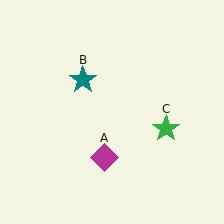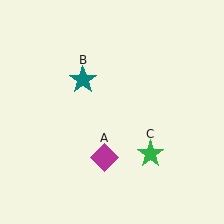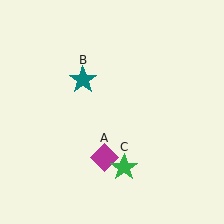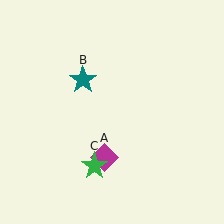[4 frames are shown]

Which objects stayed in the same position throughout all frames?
Magenta diamond (object A) and teal star (object B) remained stationary.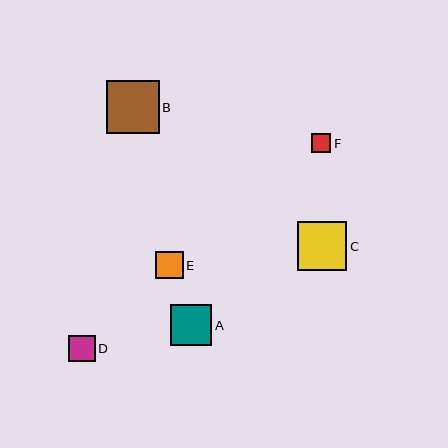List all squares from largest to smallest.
From largest to smallest: B, C, A, E, D, F.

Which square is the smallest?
Square F is the smallest with a size of approximately 19 pixels.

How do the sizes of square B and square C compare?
Square B and square C are approximately the same size.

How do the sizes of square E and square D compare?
Square E and square D are approximately the same size.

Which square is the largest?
Square B is the largest with a size of approximately 53 pixels.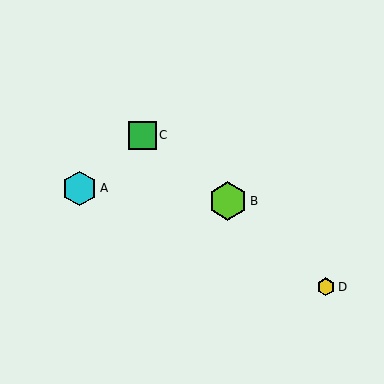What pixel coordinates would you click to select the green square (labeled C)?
Click at (142, 135) to select the green square C.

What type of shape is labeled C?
Shape C is a green square.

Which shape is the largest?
The lime hexagon (labeled B) is the largest.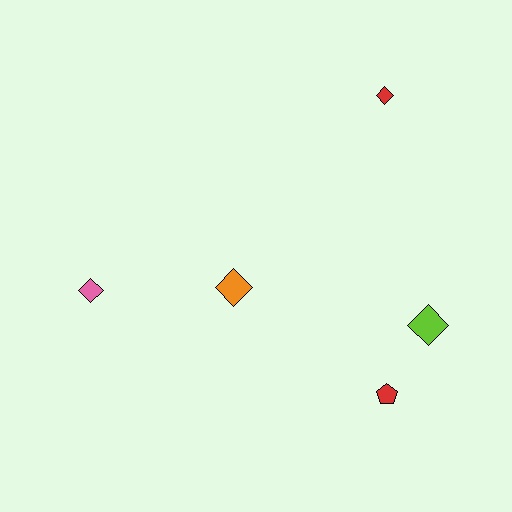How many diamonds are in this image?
There are 4 diamonds.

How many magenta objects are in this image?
There are no magenta objects.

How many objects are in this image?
There are 5 objects.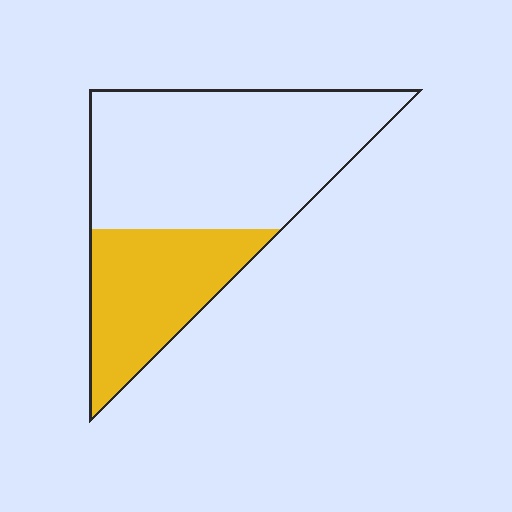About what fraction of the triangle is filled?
About one third (1/3).